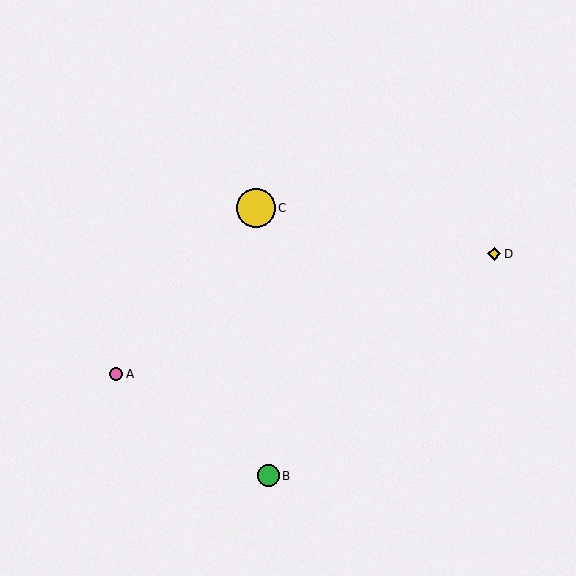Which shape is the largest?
The yellow circle (labeled C) is the largest.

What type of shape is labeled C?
Shape C is a yellow circle.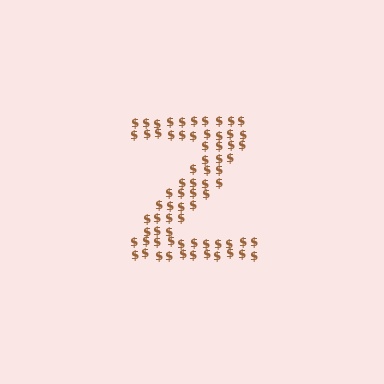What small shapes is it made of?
It is made of small dollar signs.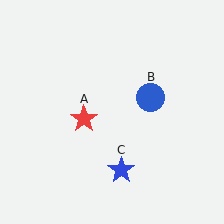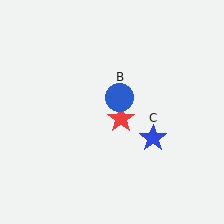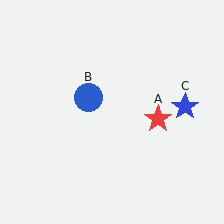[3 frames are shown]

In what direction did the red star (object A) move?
The red star (object A) moved right.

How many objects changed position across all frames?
3 objects changed position: red star (object A), blue circle (object B), blue star (object C).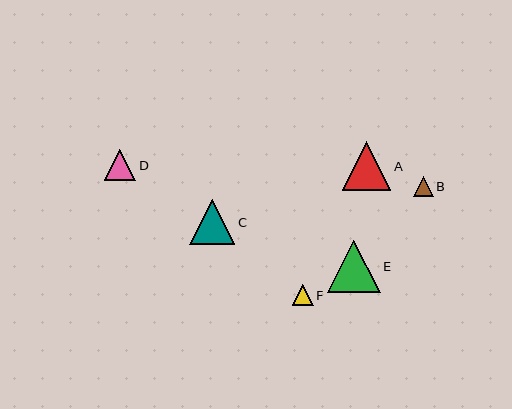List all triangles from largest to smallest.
From largest to smallest: E, A, C, D, F, B.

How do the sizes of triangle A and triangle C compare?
Triangle A and triangle C are approximately the same size.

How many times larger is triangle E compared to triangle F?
Triangle E is approximately 2.5 times the size of triangle F.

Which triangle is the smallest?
Triangle B is the smallest with a size of approximately 20 pixels.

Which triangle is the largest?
Triangle E is the largest with a size of approximately 52 pixels.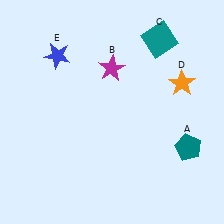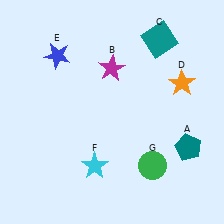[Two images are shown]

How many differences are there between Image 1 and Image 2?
There are 2 differences between the two images.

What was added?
A cyan star (F), a green circle (G) were added in Image 2.